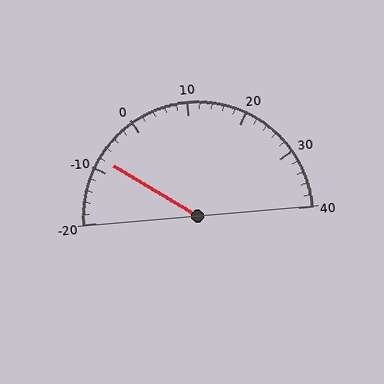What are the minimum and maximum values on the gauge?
The gauge ranges from -20 to 40.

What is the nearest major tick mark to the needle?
The nearest major tick mark is -10.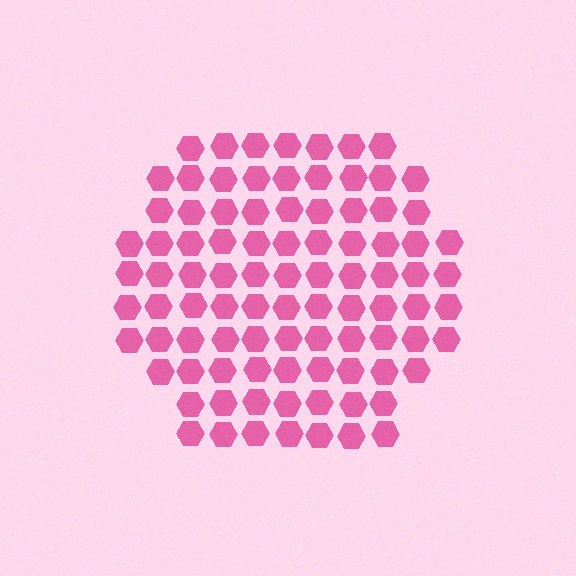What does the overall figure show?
The overall figure shows a hexagon.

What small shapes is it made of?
It is made of small hexagons.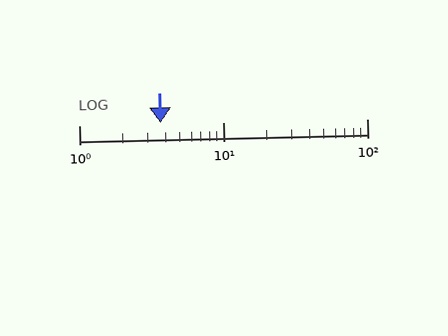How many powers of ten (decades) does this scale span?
The scale spans 2 decades, from 1 to 100.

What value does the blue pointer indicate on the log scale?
The pointer indicates approximately 3.7.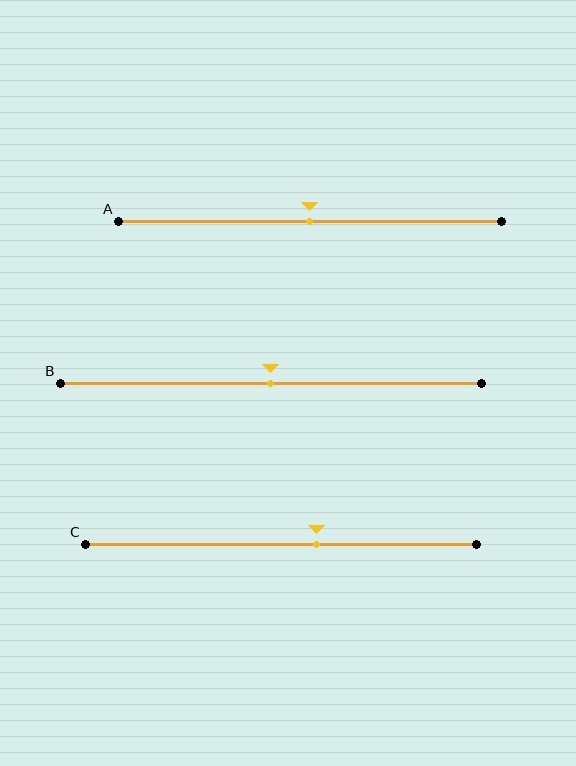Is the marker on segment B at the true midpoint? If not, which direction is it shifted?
Yes, the marker on segment B is at the true midpoint.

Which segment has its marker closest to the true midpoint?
Segment A has its marker closest to the true midpoint.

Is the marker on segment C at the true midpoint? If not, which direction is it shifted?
No, the marker on segment C is shifted to the right by about 9% of the segment length.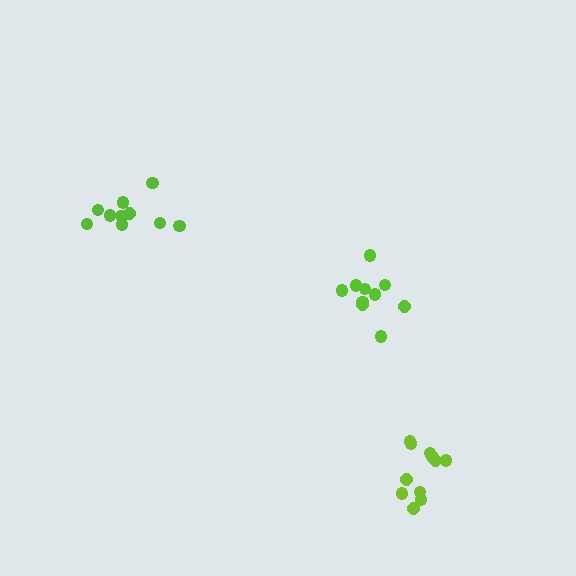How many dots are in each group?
Group 1: 10 dots, Group 2: 10 dots, Group 3: 11 dots (31 total).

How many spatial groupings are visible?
There are 3 spatial groupings.